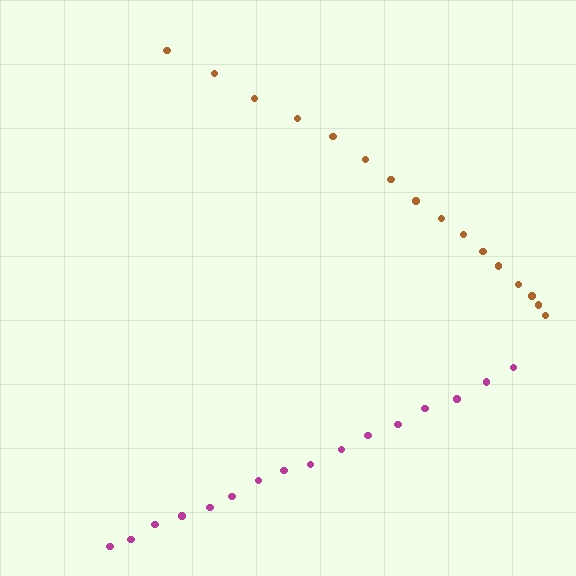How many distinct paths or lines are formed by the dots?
There are 2 distinct paths.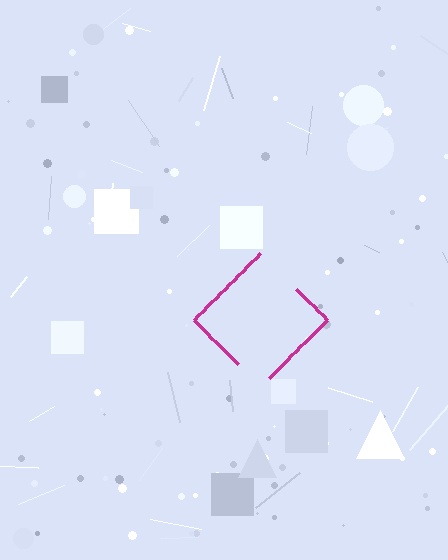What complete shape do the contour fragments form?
The contour fragments form a diamond.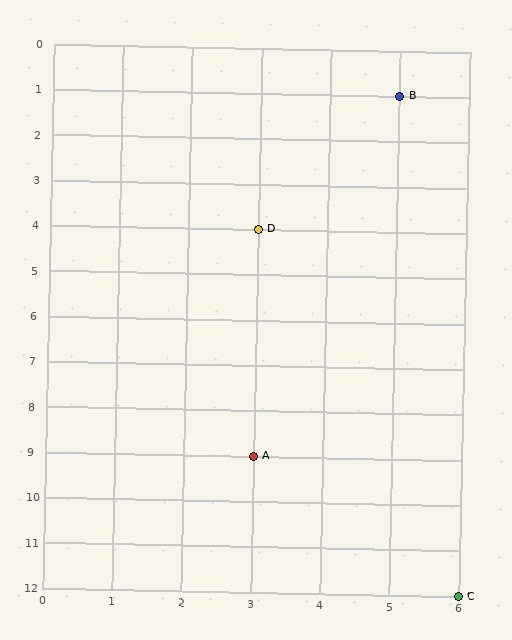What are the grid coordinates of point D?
Point D is at grid coordinates (3, 4).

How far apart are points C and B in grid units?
Points C and B are 1 column and 11 rows apart (about 11.0 grid units diagonally).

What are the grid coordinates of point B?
Point B is at grid coordinates (5, 1).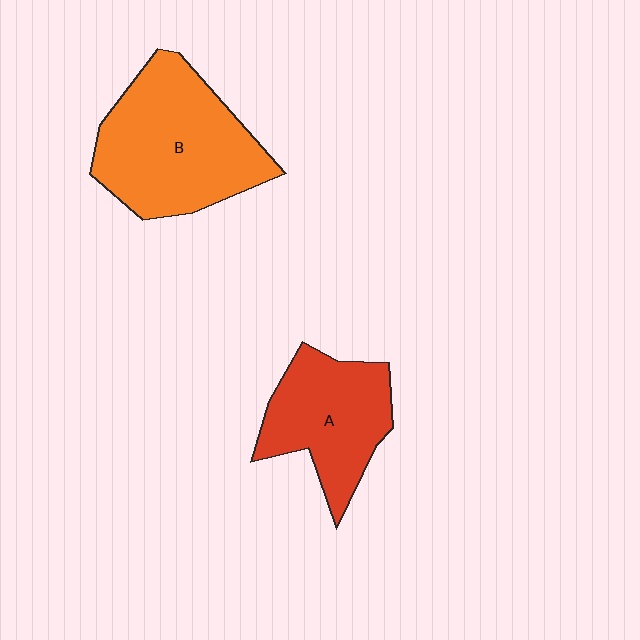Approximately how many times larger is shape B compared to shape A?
Approximately 1.4 times.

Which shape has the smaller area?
Shape A (red).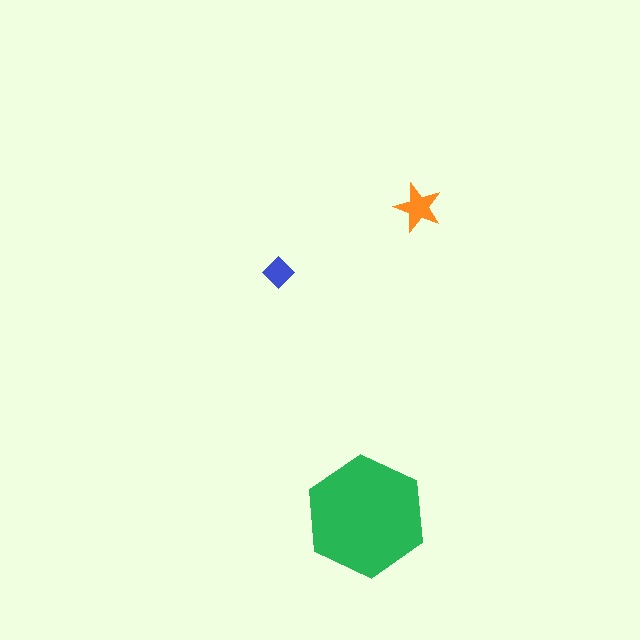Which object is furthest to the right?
The orange star is rightmost.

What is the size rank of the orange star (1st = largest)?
2nd.